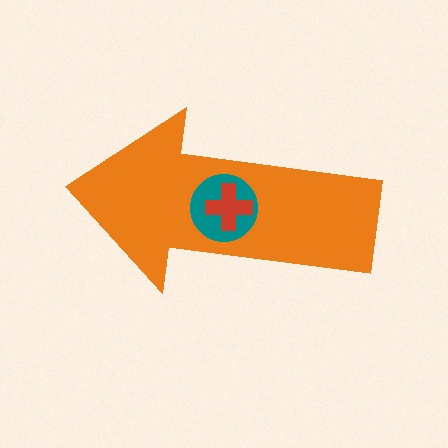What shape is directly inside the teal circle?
The red cross.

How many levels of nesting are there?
3.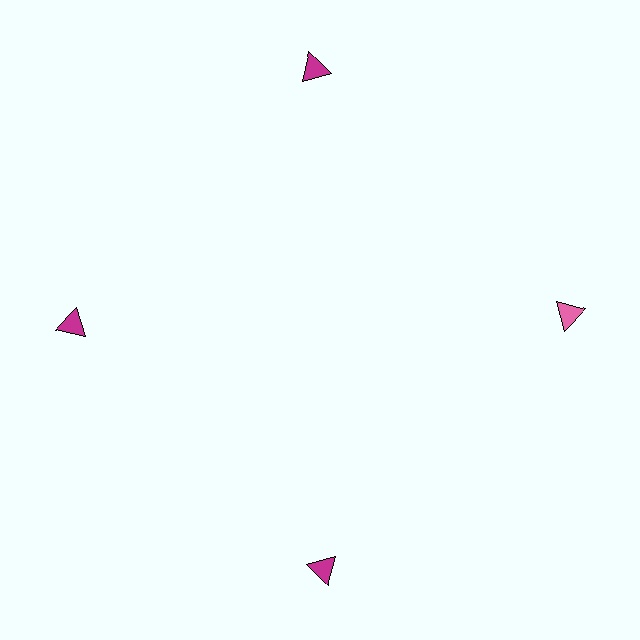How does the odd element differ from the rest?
It has a different color: pink instead of magenta.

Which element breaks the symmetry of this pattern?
The pink triangle at roughly the 3 o'clock position breaks the symmetry. All other shapes are magenta triangles.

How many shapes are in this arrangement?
There are 4 shapes arranged in a ring pattern.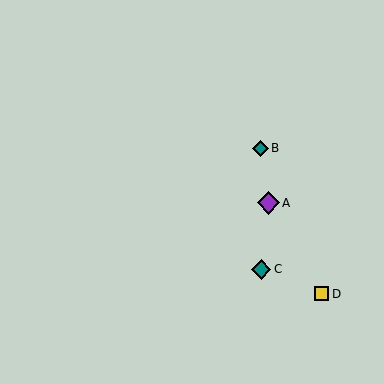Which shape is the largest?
The purple diamond (labeled A) is the largest.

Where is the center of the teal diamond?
The center of the teal diamond is at (261, 269).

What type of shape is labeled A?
Shape A is a purple diamond.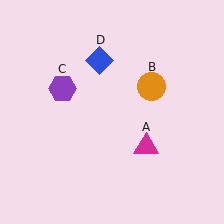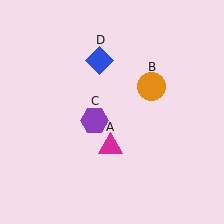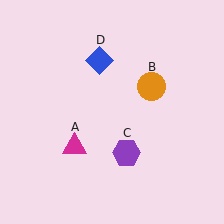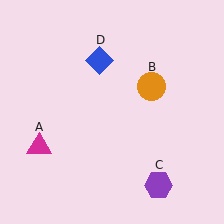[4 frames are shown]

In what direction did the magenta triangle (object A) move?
The magenta triangle (object A) moved left.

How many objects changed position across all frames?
2 objects changed position: magenta triangle (object A), purple hexagon (object C).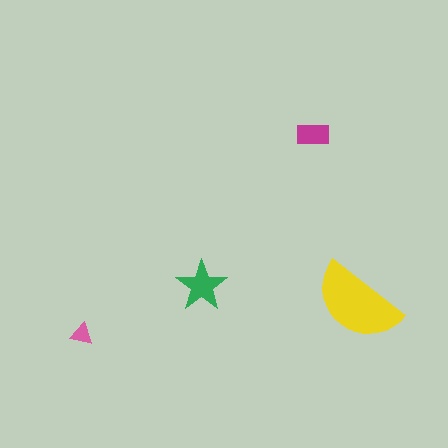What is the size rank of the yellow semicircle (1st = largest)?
1st.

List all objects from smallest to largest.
The pink triangle, the magenta rectangle, the green star, the yellow semicircle.